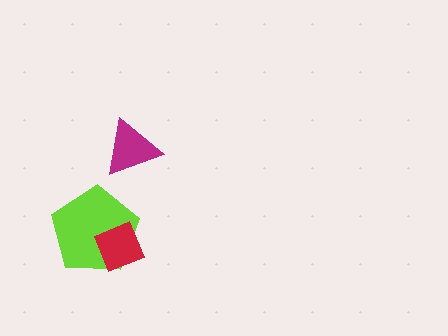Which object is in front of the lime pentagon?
The red diamond is in front of the lime pentagon.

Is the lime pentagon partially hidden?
Yes, it is partially covered by another shape.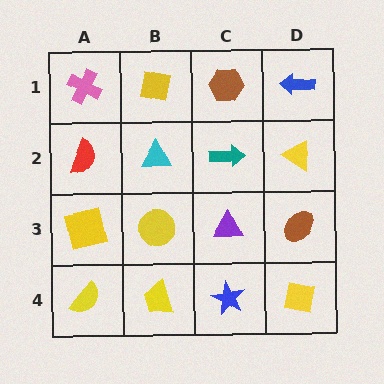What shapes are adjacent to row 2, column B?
A yellow square (row 1, column B), a yellow circle (row 3, column B), a red semicircle (row 2, column A), a teal arrow (row 2, column C).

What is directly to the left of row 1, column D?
A brown hexagon.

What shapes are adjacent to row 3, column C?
A teal arrow (row 2, column C), a blue star (row 4, column C), a yellow circle (row 3, column B), a brown ellipse (row 3, column D).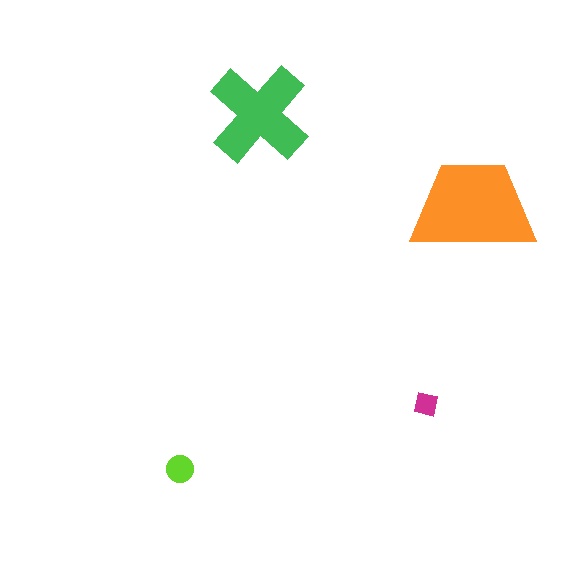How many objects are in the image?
There are 4 objects in the image.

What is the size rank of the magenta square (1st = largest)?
4th.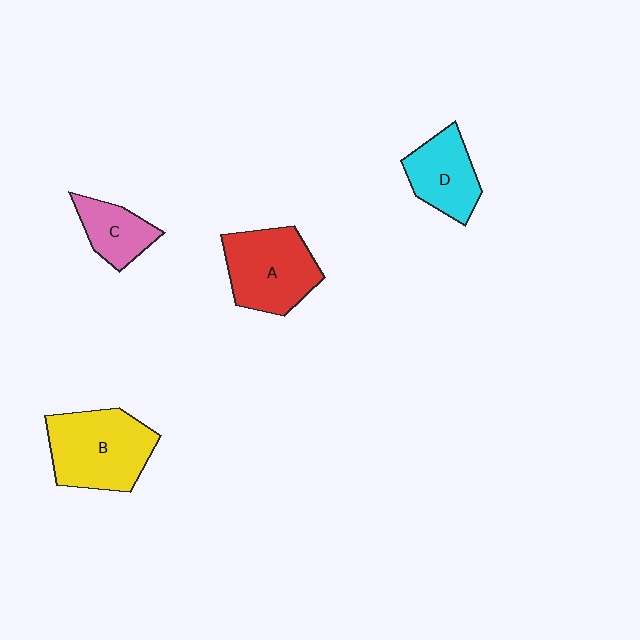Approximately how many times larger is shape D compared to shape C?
Approximately 1.3 times.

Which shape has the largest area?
Shape B (yellow).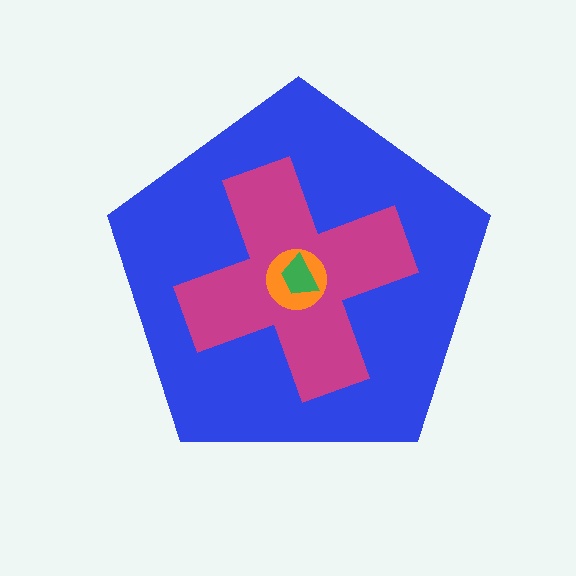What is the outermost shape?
The blue pentagon.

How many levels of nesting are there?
4.